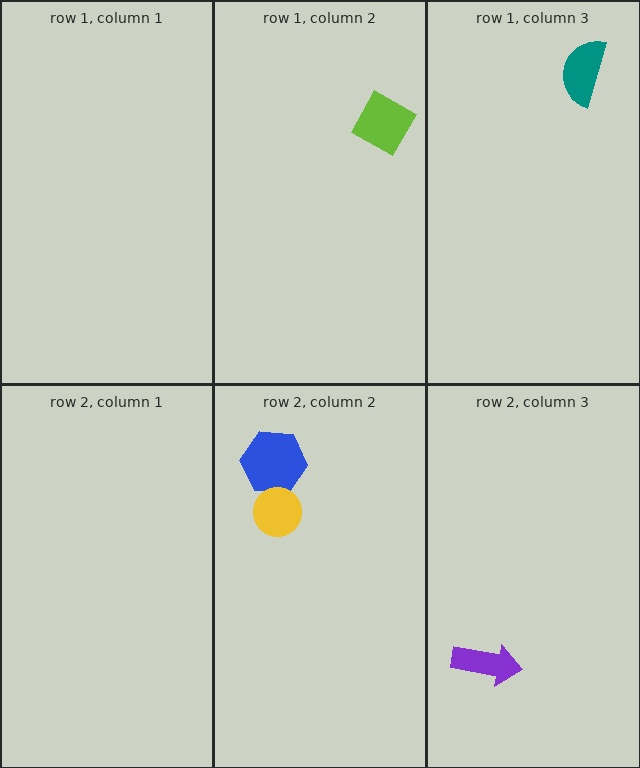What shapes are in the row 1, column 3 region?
The teal semicircle.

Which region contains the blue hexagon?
The row 2, column 2 region.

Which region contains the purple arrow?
The row 2, column 3 region.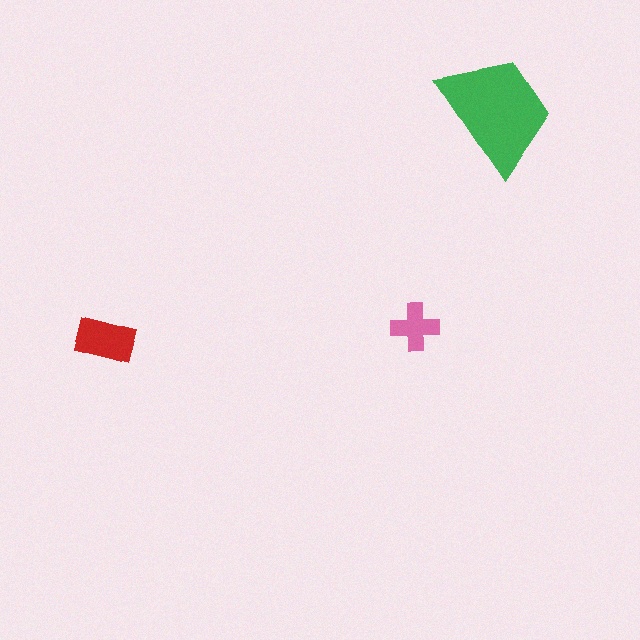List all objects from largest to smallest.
The green trapezoid, the red rectangle, the pink cross.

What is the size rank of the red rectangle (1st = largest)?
2nd.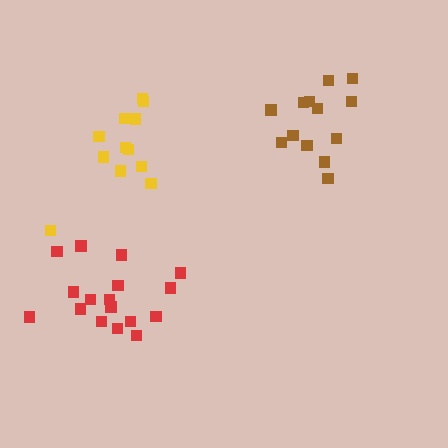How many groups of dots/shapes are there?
There are 3 groups.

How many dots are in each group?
Group 1: 12 dots, Group 2: 17 dots, Group 3: 13 dots (42 total).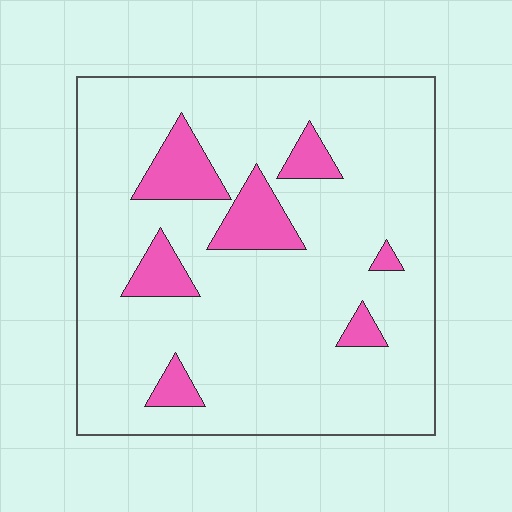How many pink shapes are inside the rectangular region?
7.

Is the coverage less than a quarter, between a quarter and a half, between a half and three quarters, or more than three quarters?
Less than a quarter.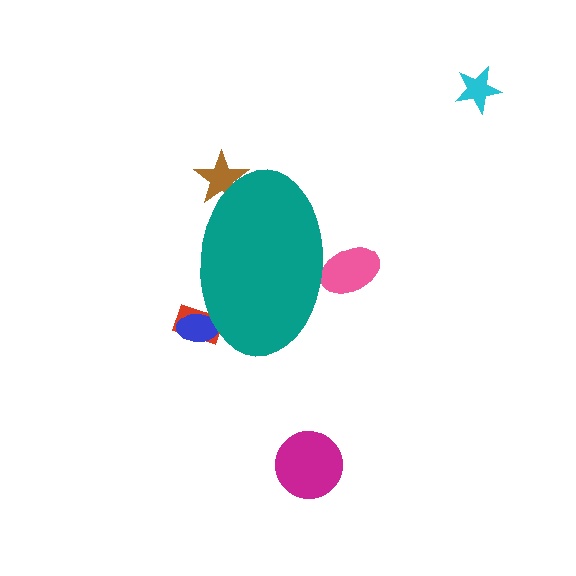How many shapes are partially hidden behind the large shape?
4 shapes are partially hidden.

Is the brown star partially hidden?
Yes, the brown star is partially hidden behind the teal ellipse.